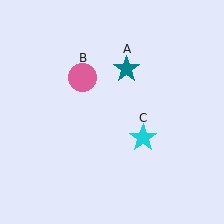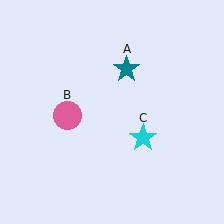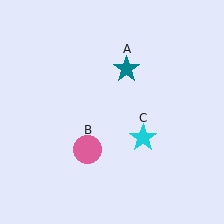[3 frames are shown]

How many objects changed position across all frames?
1 object changed position: pink circle (object B).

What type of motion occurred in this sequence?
The pink circle (object B) rotated counterclockwise around the center of the scene.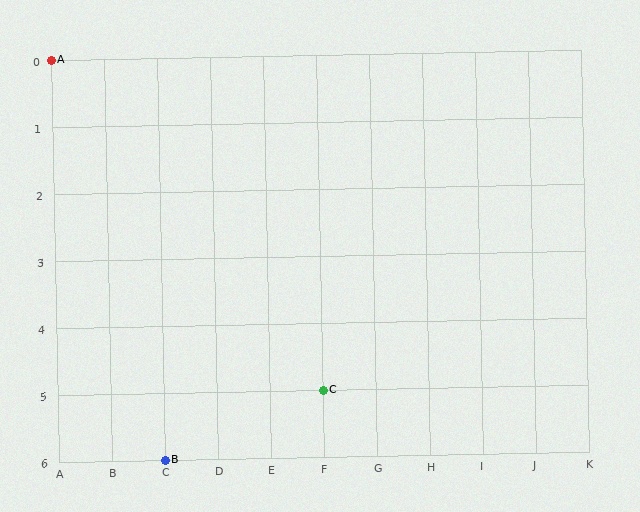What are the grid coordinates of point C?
Point C is at grid coordinates (F, 5).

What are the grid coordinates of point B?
Point B is at grid coordinates (C, 6).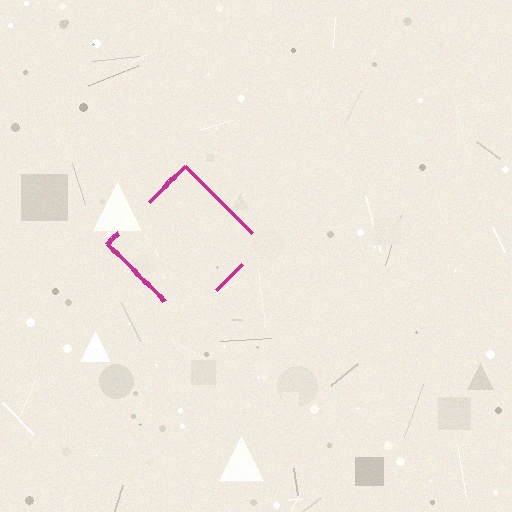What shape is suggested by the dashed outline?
The dashed outline suggests a diamond.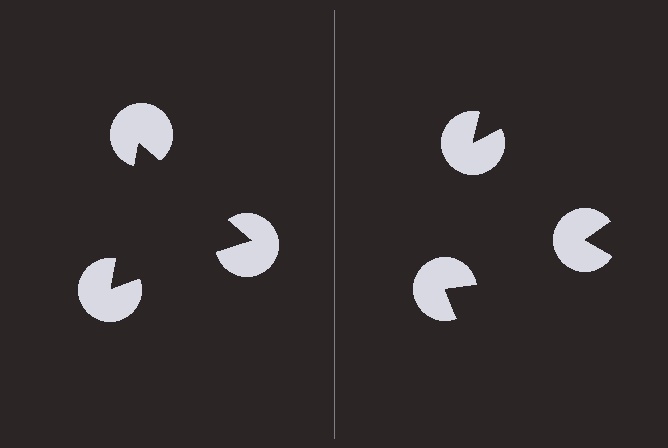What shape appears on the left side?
An illusory triangle.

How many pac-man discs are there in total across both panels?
6 — 3 on each side.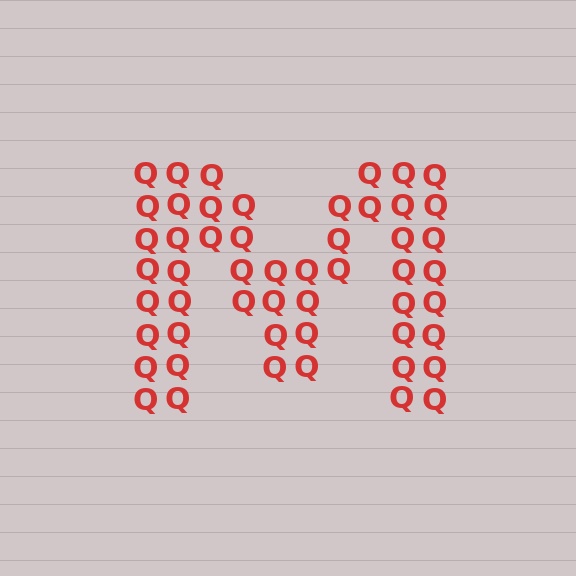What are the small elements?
The small elements are letter Q's.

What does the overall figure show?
The overall figure shows the letter M.